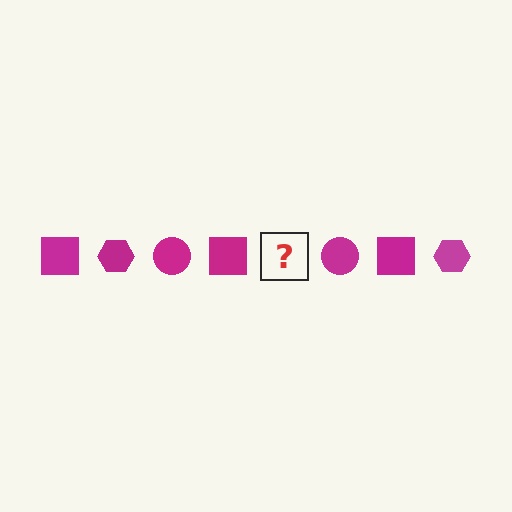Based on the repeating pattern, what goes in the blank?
The blank should be a magenta hexagon.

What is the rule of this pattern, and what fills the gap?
The rule is that the pattern cycles through square, hexagon, circle shapes in magenta. The gap should be filled with a magenta hexagon.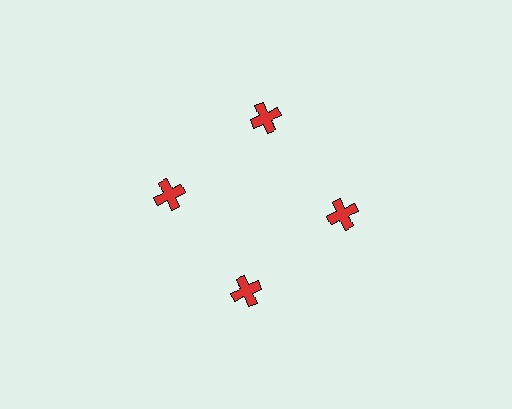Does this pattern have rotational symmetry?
Yes, this pattern has 4-fold rotational symmetry. It looks the same after rotating 90 degrees around the center.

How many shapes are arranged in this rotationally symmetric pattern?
There are 4 shapes, arranged in 4 groups of 1.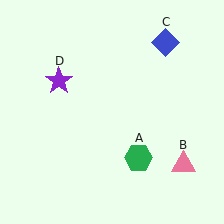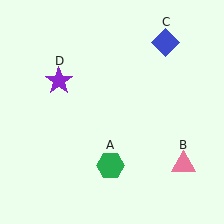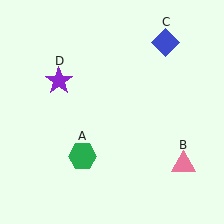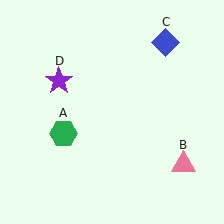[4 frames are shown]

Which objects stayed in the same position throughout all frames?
Pink triangle (object B) and blue diamond (object C) and purple star (object D) remained stationary.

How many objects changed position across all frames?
1 object changed position: green hexagon (object A).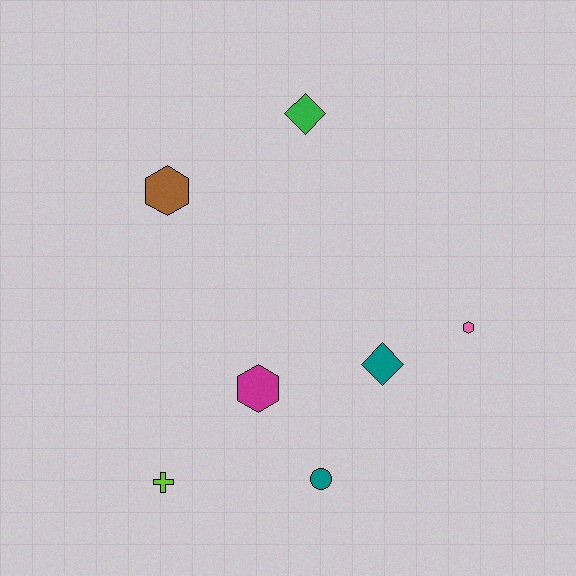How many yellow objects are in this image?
There are no yellow objects.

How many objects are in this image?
There are 7 objects.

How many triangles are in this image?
There are no triangles.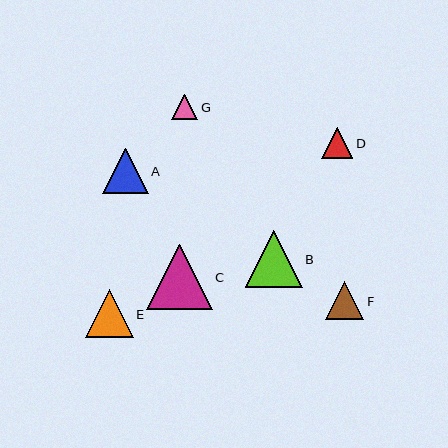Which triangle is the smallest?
Triangle G is the smallest with a size of approximately 26 pixels.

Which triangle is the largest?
Triangle C is the largest with a size of approximately 65 pixels.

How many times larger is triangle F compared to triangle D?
Triangle F is approximately 1.2 times the size of triangle D.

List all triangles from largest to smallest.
From largest to smallest: C, B, E, A, F, D, G.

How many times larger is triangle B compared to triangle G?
Triangle B is approximately 2.2 times the size of triangle G.